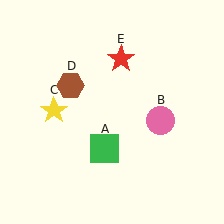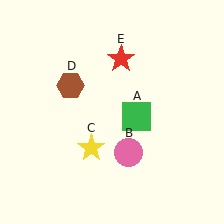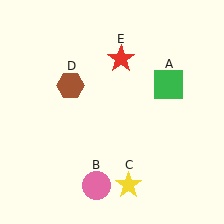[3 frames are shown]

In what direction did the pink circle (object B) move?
The pink circle (object B) moved down and to the left.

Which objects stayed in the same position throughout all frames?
Brown hexagon (object D) and red star (object E) remained stationary.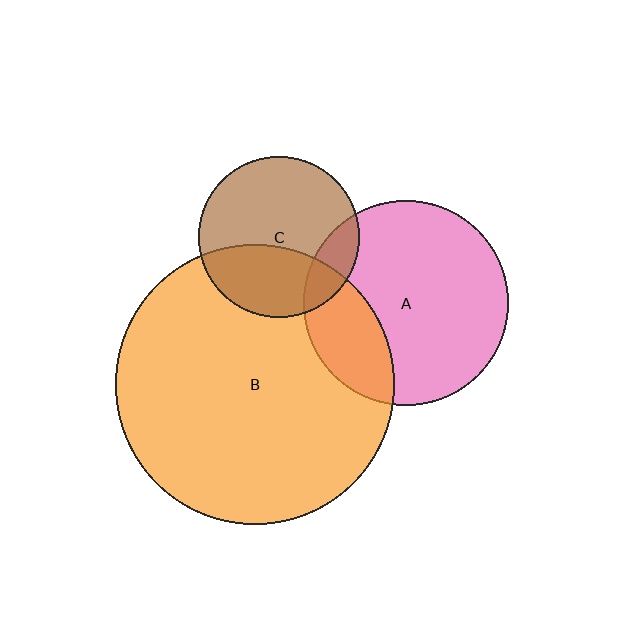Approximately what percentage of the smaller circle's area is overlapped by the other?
Approximately 25%.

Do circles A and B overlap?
Yes.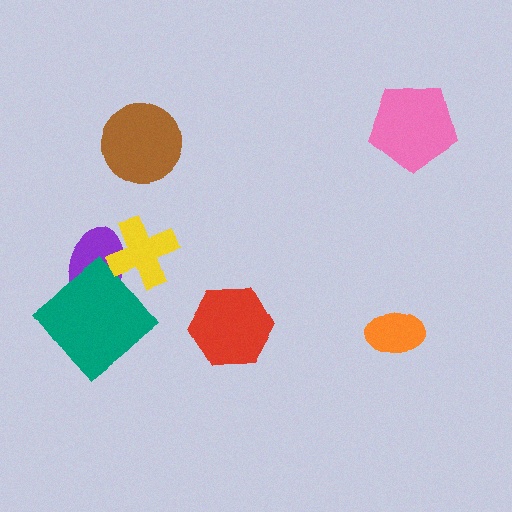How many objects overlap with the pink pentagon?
0 objects overlap with the pink pentagon.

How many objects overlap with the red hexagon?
0 objects overlap with the red hexagon.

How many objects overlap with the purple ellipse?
2 objects overlap with the purple ellipse.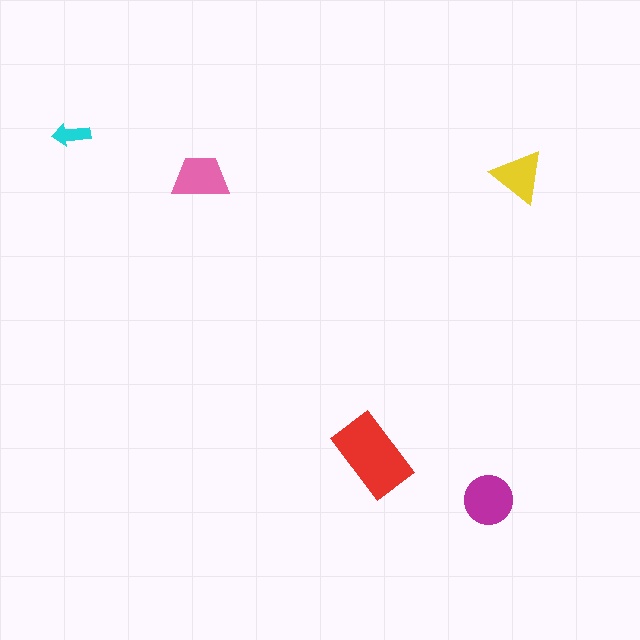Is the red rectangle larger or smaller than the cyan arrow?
Larger.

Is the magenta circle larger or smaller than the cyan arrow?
Larger.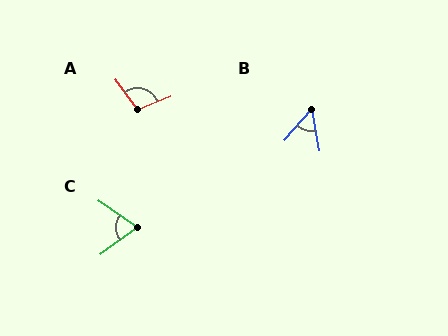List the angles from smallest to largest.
B (52°), C (71°), A (104°).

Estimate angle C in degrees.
Approximately 71 degrees.